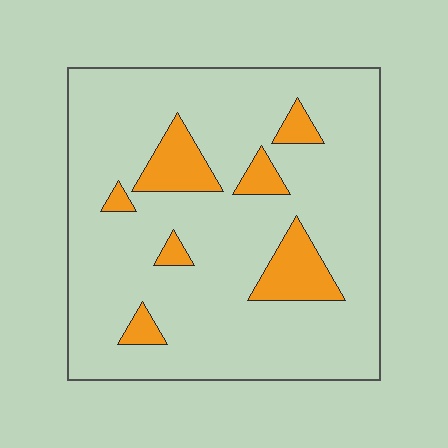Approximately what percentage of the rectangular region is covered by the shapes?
Approximately 15%.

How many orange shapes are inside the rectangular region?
7.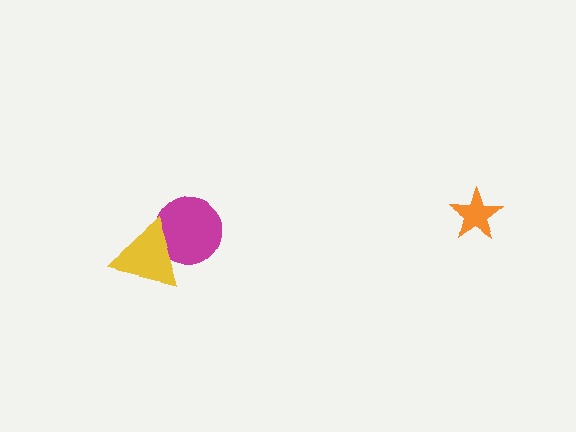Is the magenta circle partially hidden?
Yes, it is partially covered by another shape.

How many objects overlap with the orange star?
0 objects overlap with the orange star.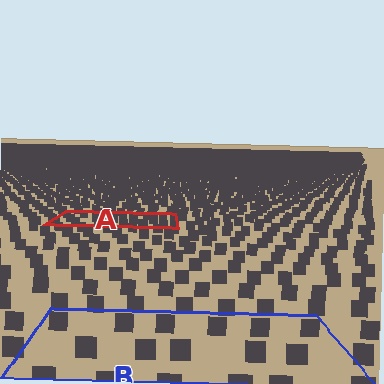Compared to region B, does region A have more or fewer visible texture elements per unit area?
Region A has more texture elements per unit area — they are packed more densely because it is farther away.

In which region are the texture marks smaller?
The texture marks are smaller in region A, because it is farther away.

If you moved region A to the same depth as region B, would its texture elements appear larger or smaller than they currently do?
They would appear larger. At a closer depth, the same texture elements are projected at a bigger on-screen size.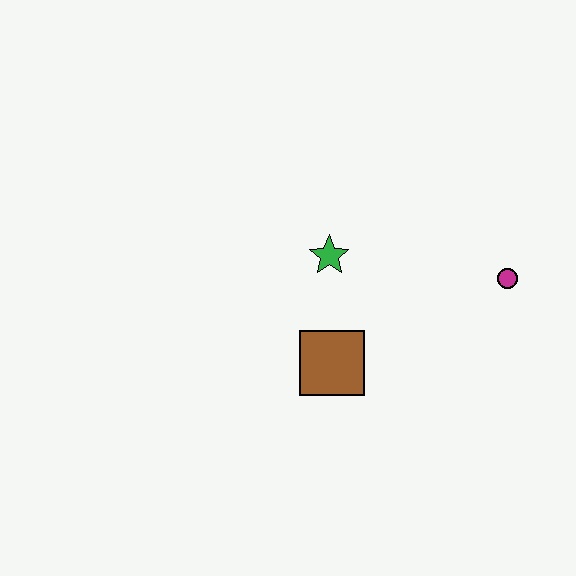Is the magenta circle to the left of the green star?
No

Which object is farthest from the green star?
The magenta circle is farthest from the green star.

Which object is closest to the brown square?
The green star is closest to the brown square.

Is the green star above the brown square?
Yes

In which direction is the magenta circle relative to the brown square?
The magenta circle is to the right of the brown square.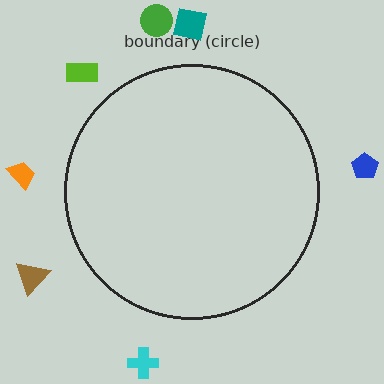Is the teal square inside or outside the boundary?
Outside.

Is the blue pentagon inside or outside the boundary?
Outside.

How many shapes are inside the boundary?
0 inside, 7 outside.